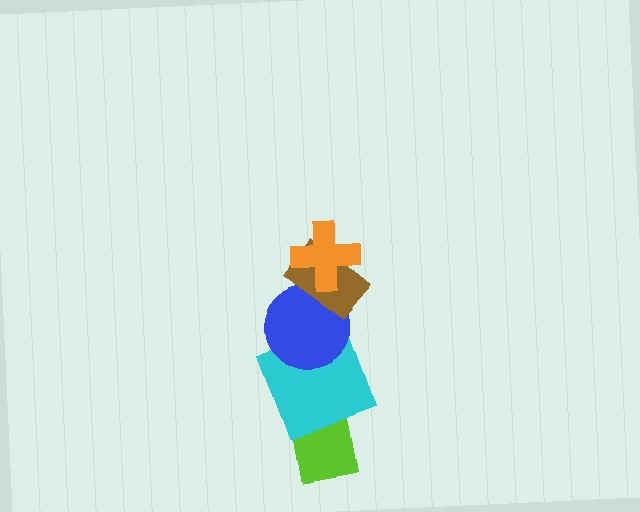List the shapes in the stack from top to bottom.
From top to bottom: the orange cross, the brown rectangle, the blue circle, the cyan square, the lime rectangle.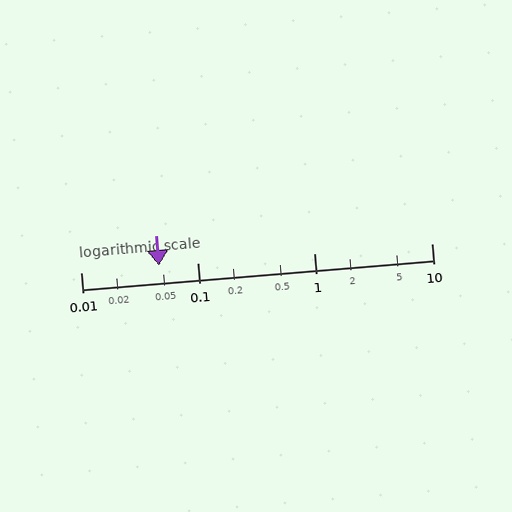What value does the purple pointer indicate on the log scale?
The pointer indicates approximately 0.047.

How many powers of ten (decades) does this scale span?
The scale spans 3 decades, from 0.01 to 10.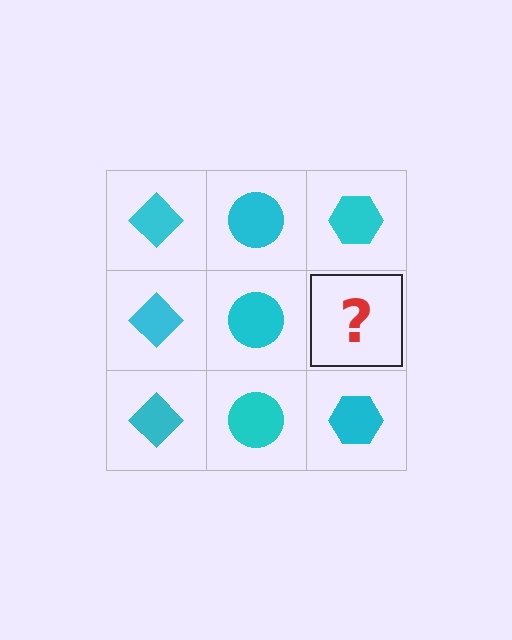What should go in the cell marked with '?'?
The missing cell should contain a cyan hexagon.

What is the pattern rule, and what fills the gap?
The rule is that each column has a consistent shape. The gap should be filled with a cyan hexagon.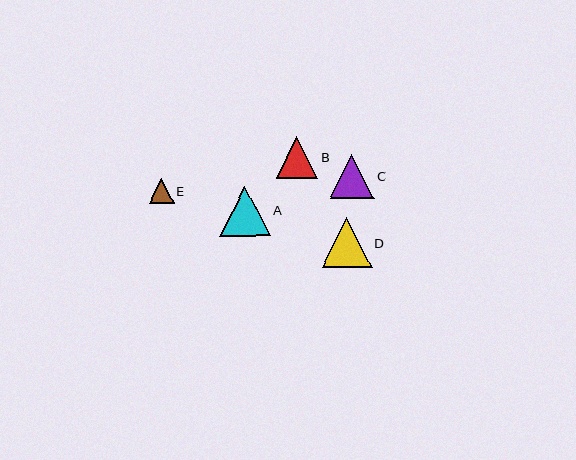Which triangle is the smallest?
Triangle E is the smallest with a size of approximately 25 pixels.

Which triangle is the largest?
Triangle A is the largest with a size of approximately 51 pixels.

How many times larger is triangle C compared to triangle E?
Triangle C is approximately 1.8 times the size of triangle E.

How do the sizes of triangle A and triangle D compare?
Triangle A and triangle D are approximately the same size.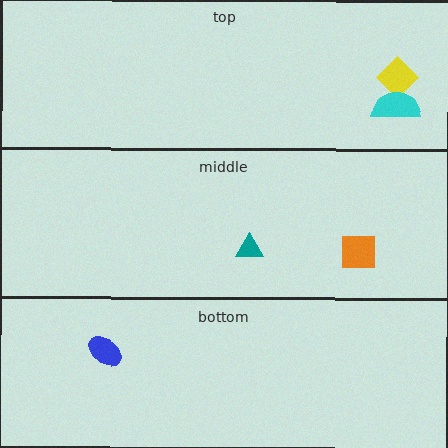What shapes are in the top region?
The yellow diamond, the cyan semicircle.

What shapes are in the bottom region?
The blue ellipse.